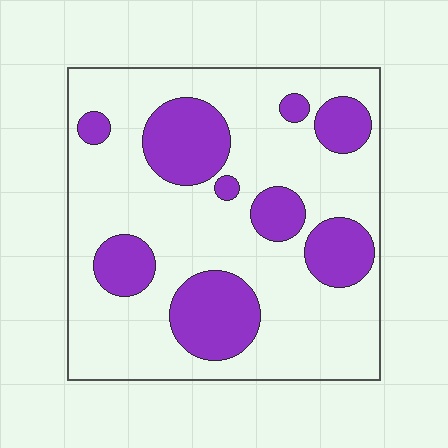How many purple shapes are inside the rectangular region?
9.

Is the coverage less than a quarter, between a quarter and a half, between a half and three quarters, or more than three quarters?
Between a quarter and a half.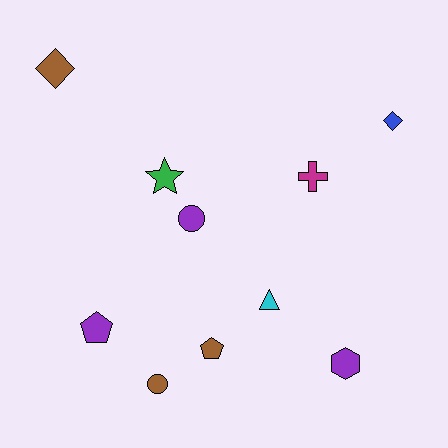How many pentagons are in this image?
There are 2 pentagons.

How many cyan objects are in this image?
There is 1 cyan object.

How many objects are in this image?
There are 10 objects.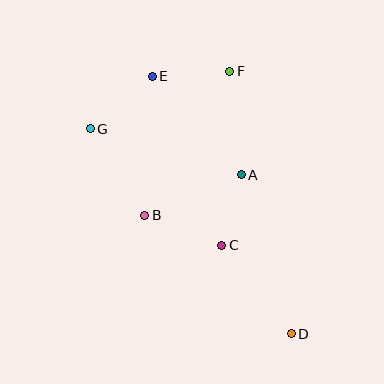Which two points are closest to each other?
Points A and C are closest to each other.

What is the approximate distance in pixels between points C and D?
The distance between C and D is approximately 112 pixels.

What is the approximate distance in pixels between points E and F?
The distance between E and F is approximately 78 pixels.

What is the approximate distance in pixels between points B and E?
The distance between B and E is approximately 139 pixels.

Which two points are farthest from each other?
Points D and E are farthest from each other.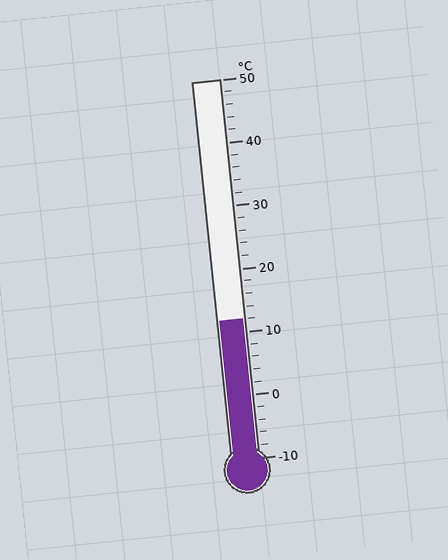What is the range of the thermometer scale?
The thermometer scale ranges from -10°C to 50°C.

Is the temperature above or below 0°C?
The temperature is above 0°C.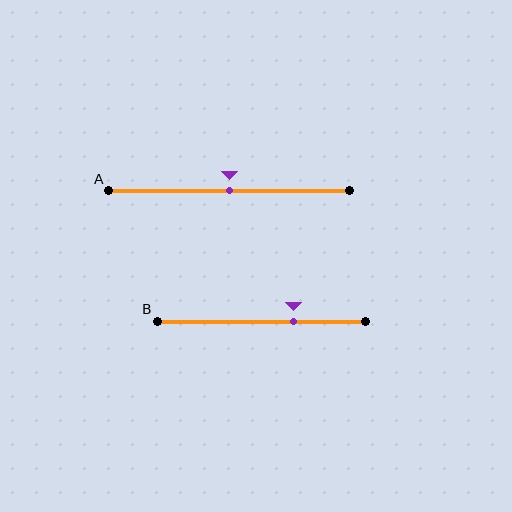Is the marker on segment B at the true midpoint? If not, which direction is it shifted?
No, the marker on segment B is shifted to the right by about 16% of the segment length.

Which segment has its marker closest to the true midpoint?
Segment A has its marker closest to the true midpoint.